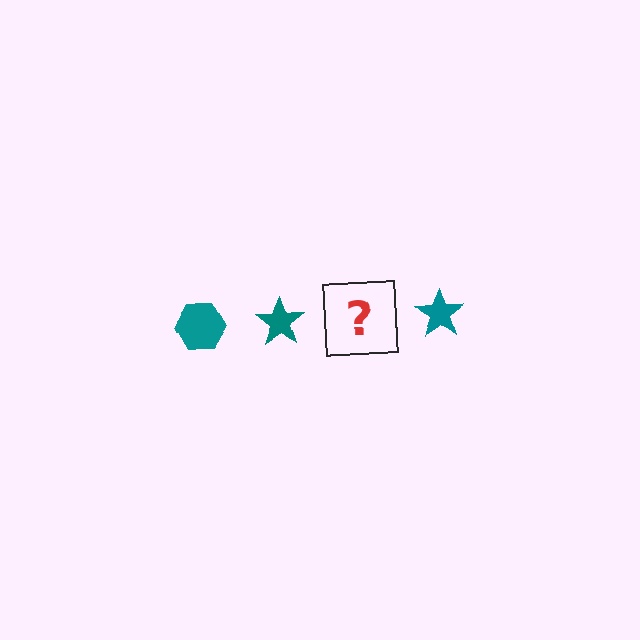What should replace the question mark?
The question mark should be replaced with a teal hexagon.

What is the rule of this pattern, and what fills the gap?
The rule is that the pattern cycles through hexagon, star shapes in teal. The gap should be filled with a teal hexagon.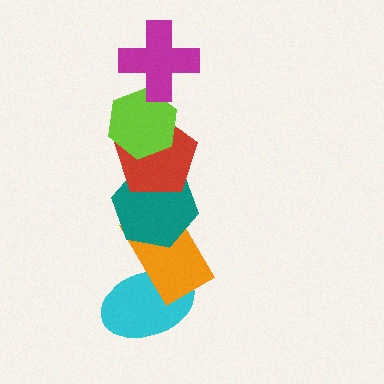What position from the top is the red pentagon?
The red pentagon is 3rd from the top.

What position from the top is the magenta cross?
The magenta cross is 1st from the top.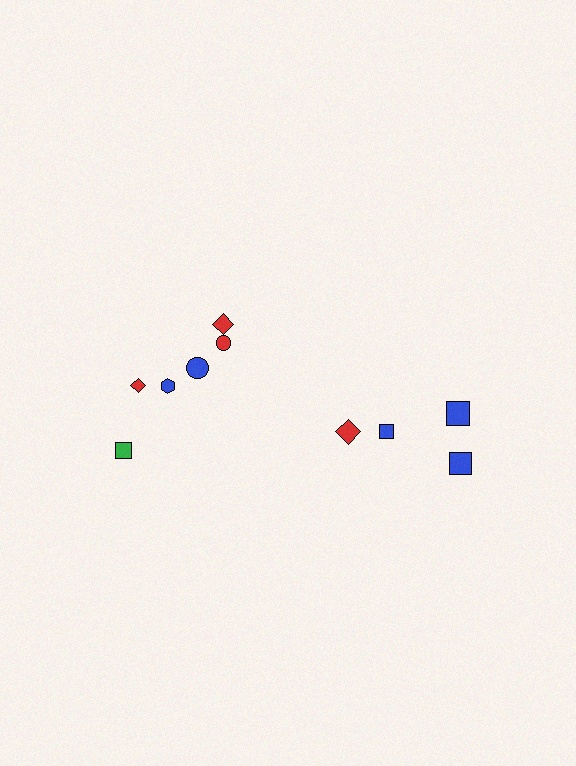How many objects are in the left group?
There are 6 objects.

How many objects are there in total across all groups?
There are 10 objects.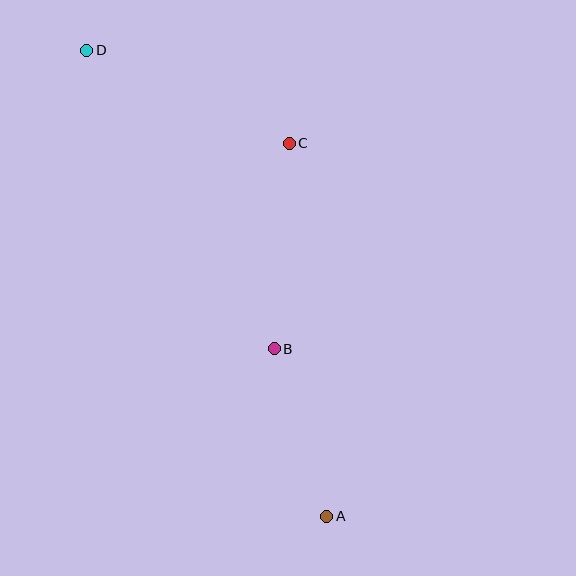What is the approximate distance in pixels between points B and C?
The distance between B and C is approximately 206 pixels.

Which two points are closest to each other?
Points A and B are closest to each other.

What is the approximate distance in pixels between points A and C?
The distance between A and C is approximately 375 pixels.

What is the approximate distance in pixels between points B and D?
The distance between B and D is approximately 352 pixels.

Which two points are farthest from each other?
Points A and D are farthest from each other.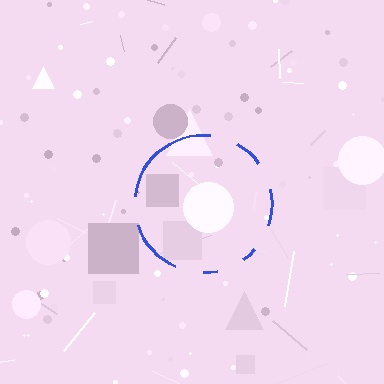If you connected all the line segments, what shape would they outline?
They would outline a circle.